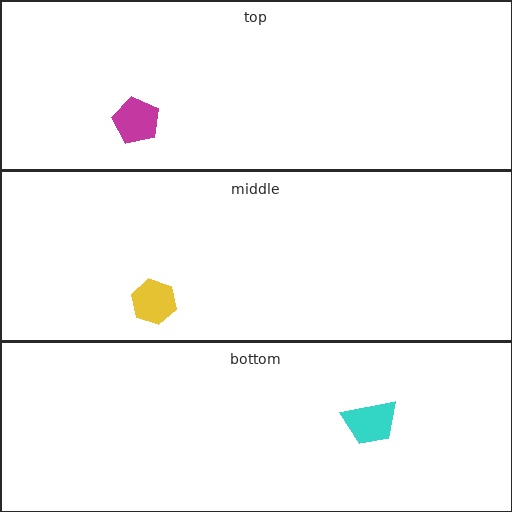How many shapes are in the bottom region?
1.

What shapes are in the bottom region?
The cyan trapezoid.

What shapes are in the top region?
The magenta pentagon.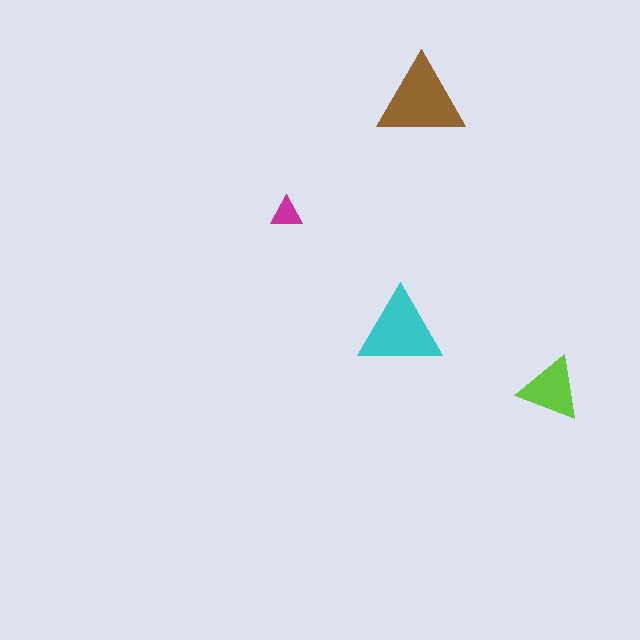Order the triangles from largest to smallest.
the brown one, the cyan one, the lime one, the magenta one.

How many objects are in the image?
There are 4 objects in the image.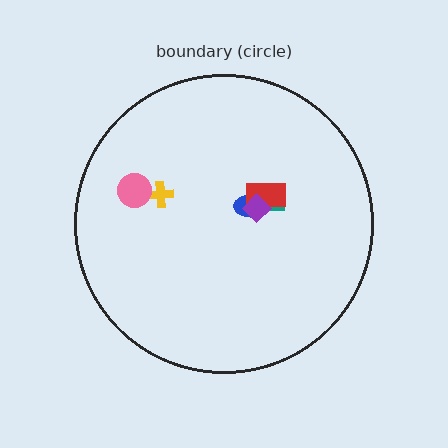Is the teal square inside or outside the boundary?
Inside.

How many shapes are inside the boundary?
6 inside, 0 outside.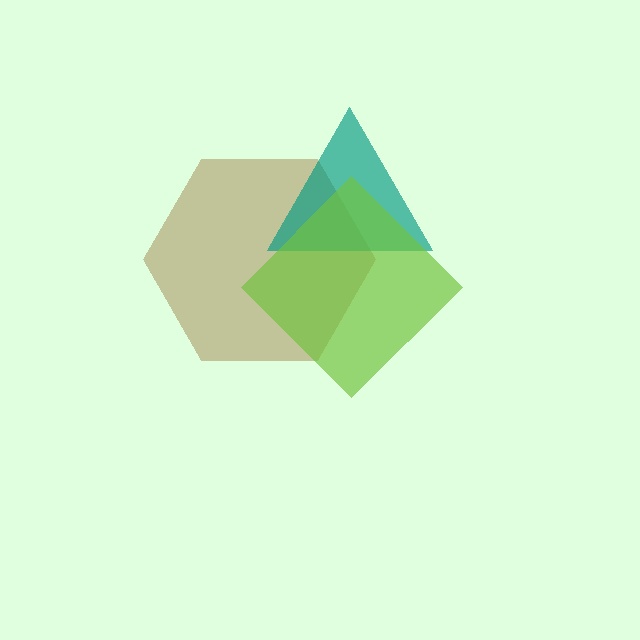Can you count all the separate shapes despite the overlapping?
Yes, there are 3 separate shapes.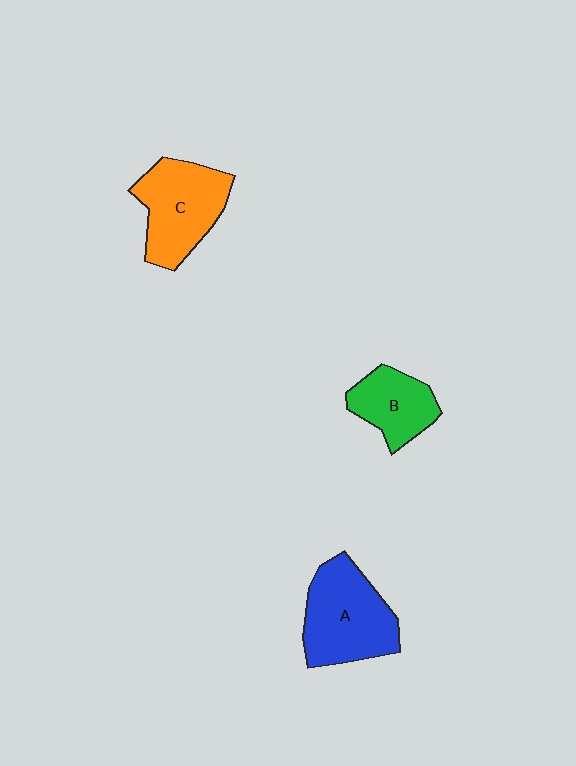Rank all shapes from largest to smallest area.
From largest to smallest: A (blue), C (orange), B (green).